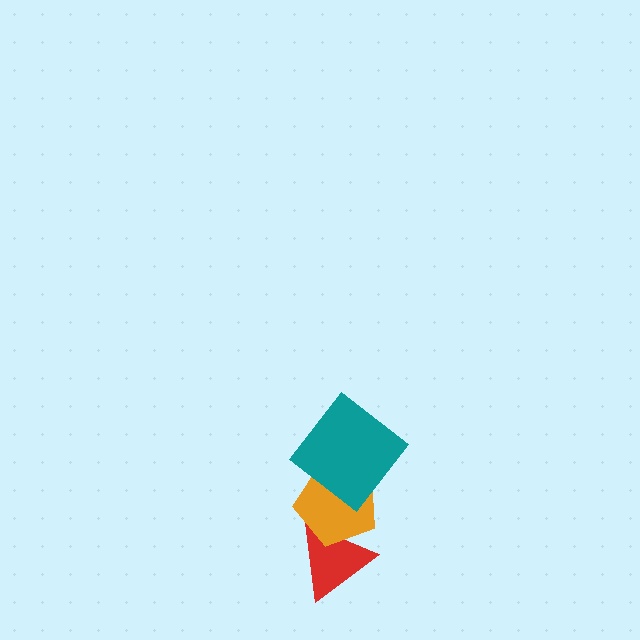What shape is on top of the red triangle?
The orange pentagon is on top of the red triangle.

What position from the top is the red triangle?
The red triangle is 3rd from the top.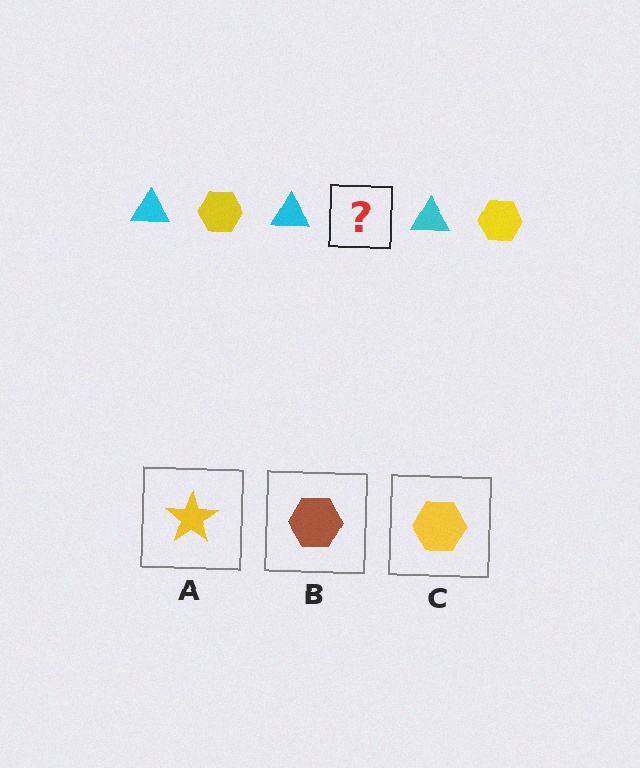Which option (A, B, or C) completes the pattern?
C.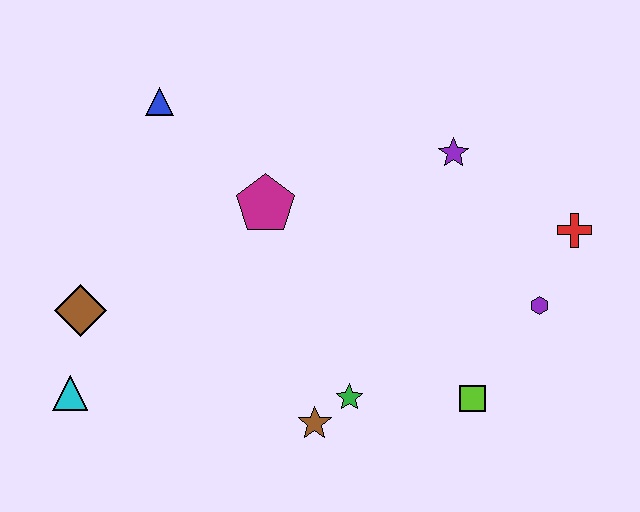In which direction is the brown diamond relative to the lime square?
The brown diamond is to the left of the lime square.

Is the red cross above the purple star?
No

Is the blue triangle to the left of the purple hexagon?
Yes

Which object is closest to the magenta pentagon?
The blue triangle is closest to the magenta pentagon.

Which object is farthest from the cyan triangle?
The red cross is farthest from the cyan triangle.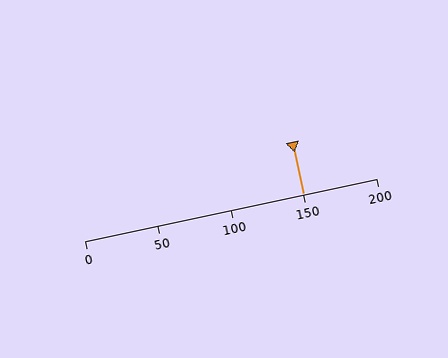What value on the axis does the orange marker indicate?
The marker indicates approximately 150.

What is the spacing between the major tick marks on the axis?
The major ticks are spaced 50 apart.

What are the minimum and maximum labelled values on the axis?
The axis runs from 0 to 200.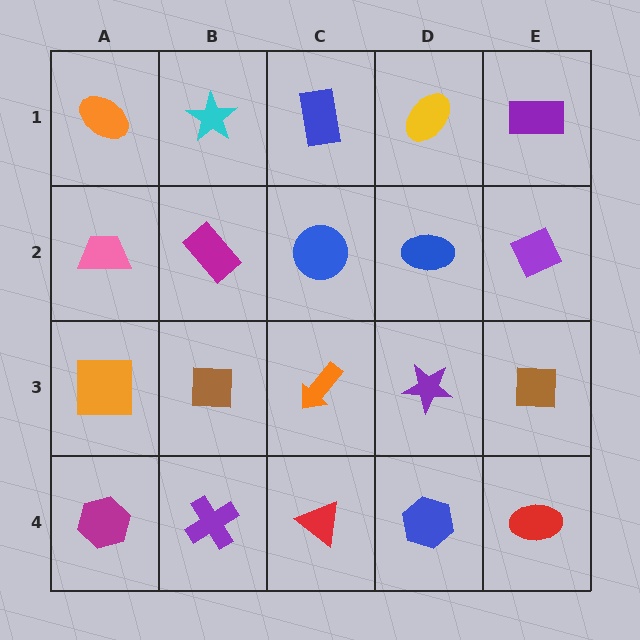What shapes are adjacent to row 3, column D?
A blue ellipse (row 2, column D), a blue hexagon (row 4, column D), an orange arrow (row 3, column C), a brown square (row 3, column E).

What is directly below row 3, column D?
A blue hexagon.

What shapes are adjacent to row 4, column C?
An orange arrow (row 3, column C), a purple cross (row 4, column B), a blue hexagon (row 4, column D).